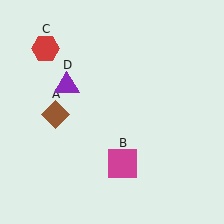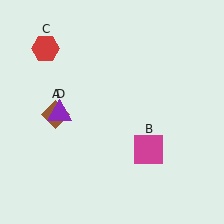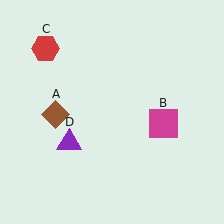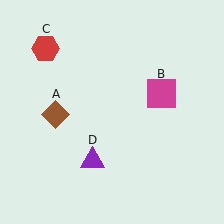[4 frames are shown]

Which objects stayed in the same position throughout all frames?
Brown diamond (object A) and red hexagon (object C) remained stationary.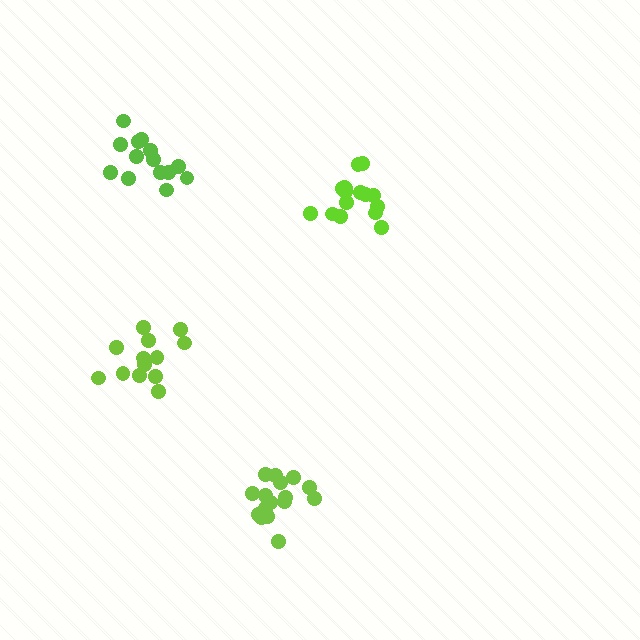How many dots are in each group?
Group 1: 13 dots, Group 2: 16 dots, Group 3: 14 dots, Group 4: 16 dots (59 total).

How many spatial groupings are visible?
There are 4 spatial groupings.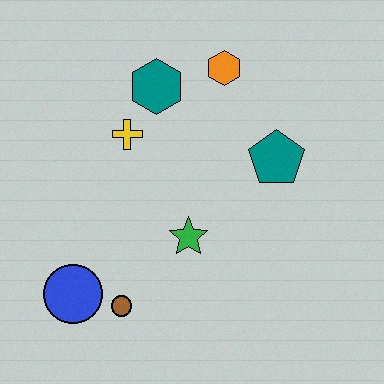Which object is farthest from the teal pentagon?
The blue circle is farthest from the teal pentagon.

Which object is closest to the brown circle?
The blue circle is closest to the brown circle.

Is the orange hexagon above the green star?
Yes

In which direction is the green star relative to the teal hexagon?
The green star is below the teal hexagon.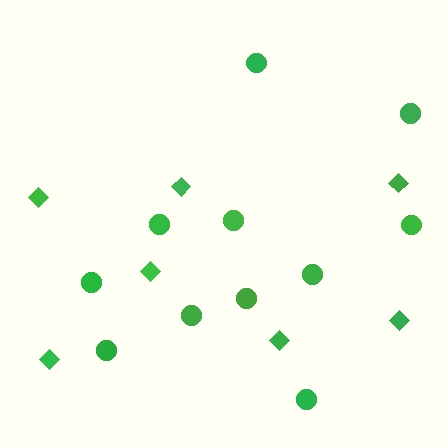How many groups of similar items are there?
There are 2 groups: one group of circles (11) and one group of diamonds (7).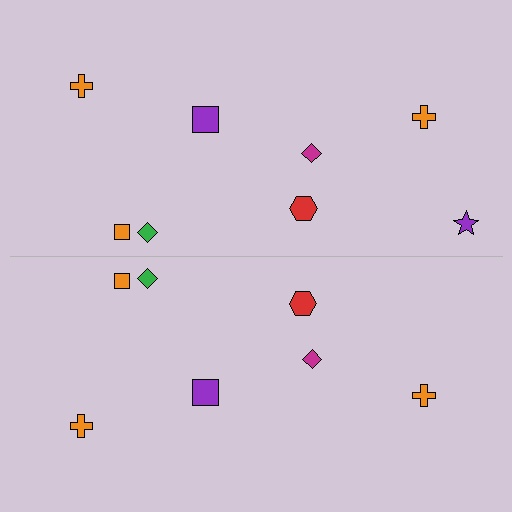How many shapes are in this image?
There are 15 shapes in this image.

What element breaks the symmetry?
A purple star is missing from the bottom side.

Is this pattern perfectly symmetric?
No, the pattern is not perfectly symmetric. A purple star is missing from the bottom side.